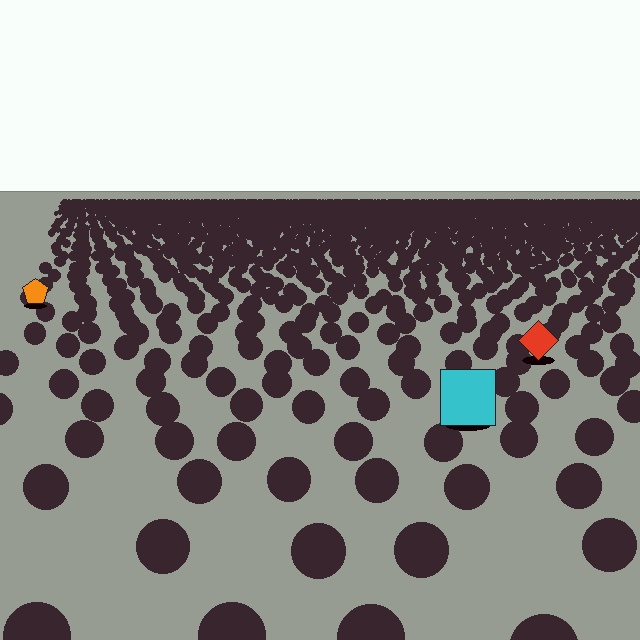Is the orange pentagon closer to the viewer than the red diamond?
No. The red diamond is closer — you can tell from the texture gradient: the ground texture is coarser near it.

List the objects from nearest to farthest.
From nearest to farthest: the cyan square, the red diamond, the orange pentagon.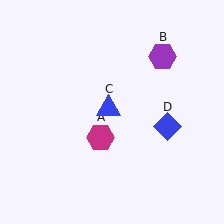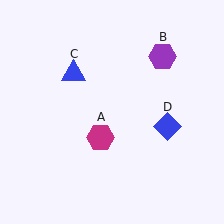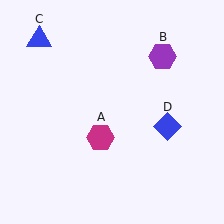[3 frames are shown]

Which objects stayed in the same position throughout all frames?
Magenta hexagon (object A) and purple hexagon (object B) and blue diamond (object D) remained stationary.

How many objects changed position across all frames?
1 object changed position: blue triangle (object C).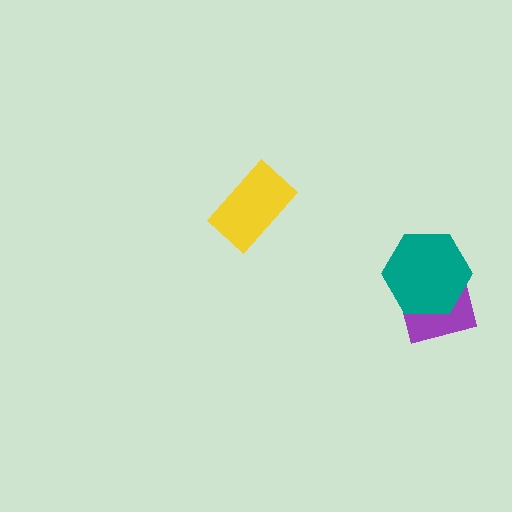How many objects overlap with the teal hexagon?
1 object overlaps with the teal hexagon.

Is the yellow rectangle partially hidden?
No, no other shape covers it.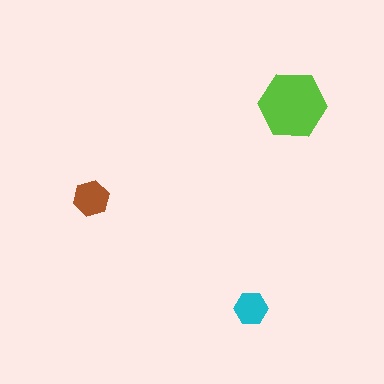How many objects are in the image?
There are 3 objects in the image.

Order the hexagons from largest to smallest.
the lime one, the brown one, the cyan one.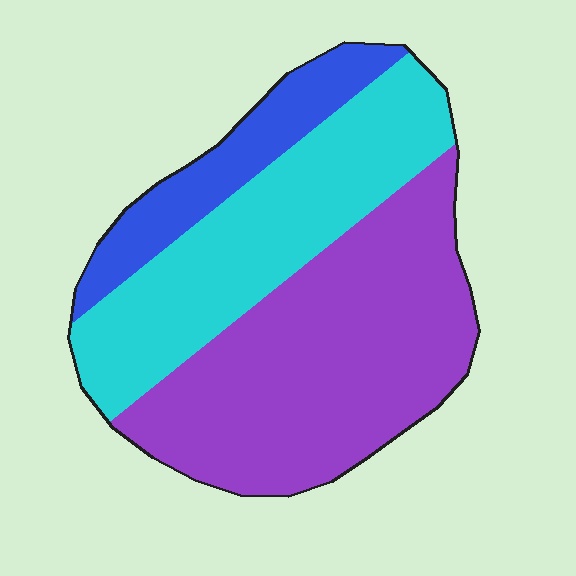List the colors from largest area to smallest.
From largest to smallest: purple, cyan, blue.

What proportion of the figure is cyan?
Cyan takes up about one third (1/3) of the figure.